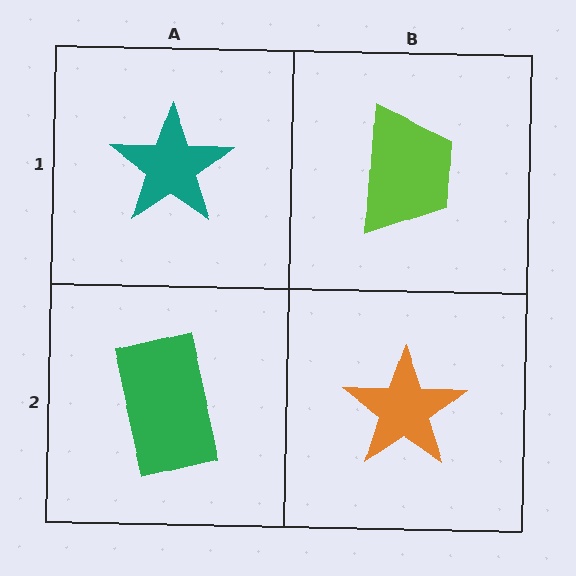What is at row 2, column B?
An orange star.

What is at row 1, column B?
A lime trapezoid.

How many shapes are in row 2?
2 shapes.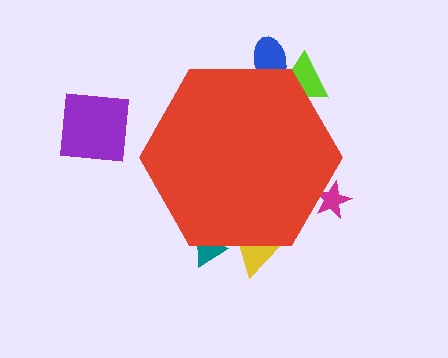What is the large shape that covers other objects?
A red hexagon.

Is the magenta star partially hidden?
Yes, the magenta star is partially hidden behind the red hexagon.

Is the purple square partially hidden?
No, the purple square is fully visible.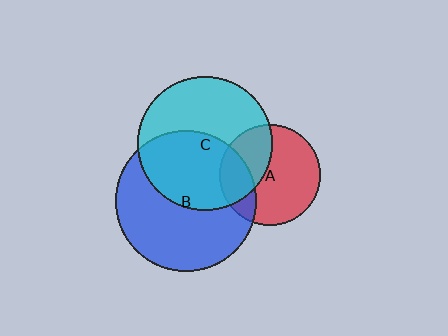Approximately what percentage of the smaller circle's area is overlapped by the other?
Approximately 35%.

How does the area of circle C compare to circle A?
Approximately 1.8 times.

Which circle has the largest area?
Circle B (blue).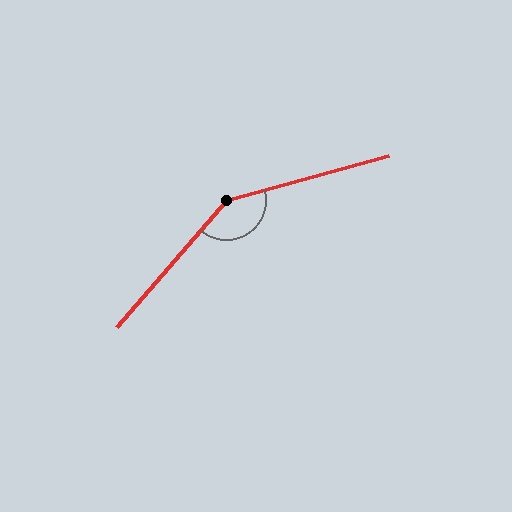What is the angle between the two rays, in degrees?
Approximately 147 degrees.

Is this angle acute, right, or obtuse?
It is obtuse.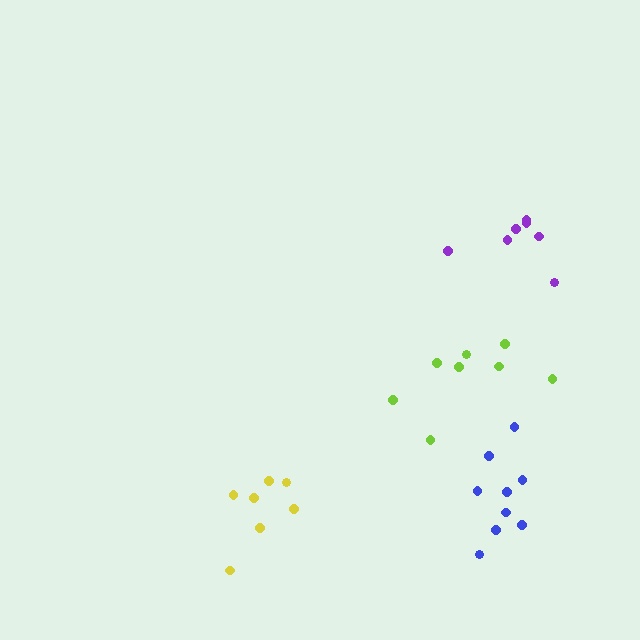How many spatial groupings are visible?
There are 4 spatial groupings.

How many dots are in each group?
Group 1: 7 dots, Group 2: 7 dots, Group 3: 9 dots, Group 4: 8 dots (31 total).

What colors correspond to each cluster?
The clusters are colored: purple, yellow, blue, lime.